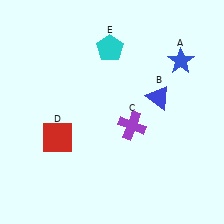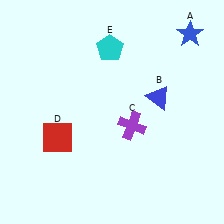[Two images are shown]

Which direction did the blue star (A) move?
The blue star (A) moved up.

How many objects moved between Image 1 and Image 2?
1 object moved between the two images.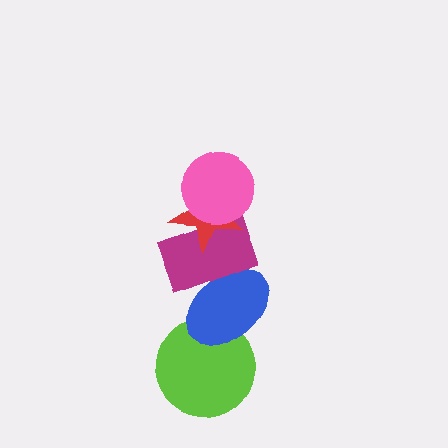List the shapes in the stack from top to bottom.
From top to bottom: the pink circle, the red star, the magenta rectangle, the blue ellipse, the lime circle.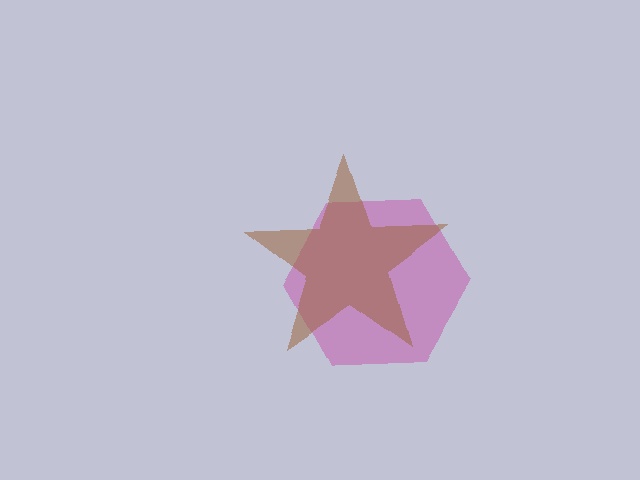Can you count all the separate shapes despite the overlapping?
Yes, there are 2 separate shapes.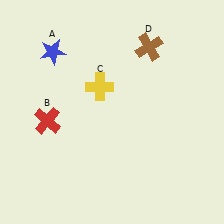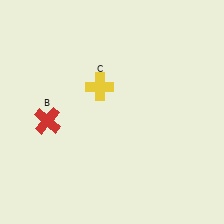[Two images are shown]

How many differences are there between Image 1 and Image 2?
There are 2 differences between the two images.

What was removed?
The brown cross (D), the blue star (A) were removed in Image 2.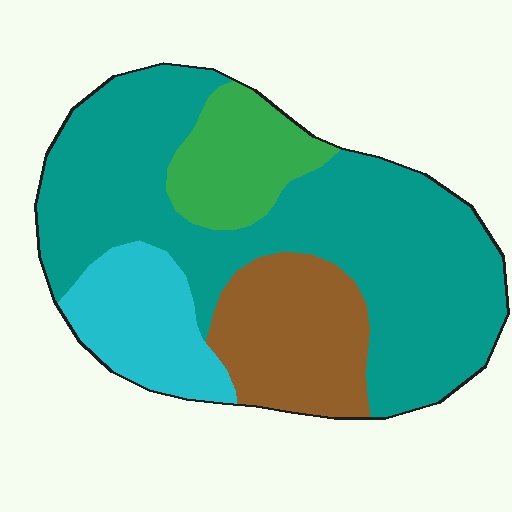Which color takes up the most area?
Teal, at roughly 55%.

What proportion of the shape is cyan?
Cyan covers about 15% of the shape.